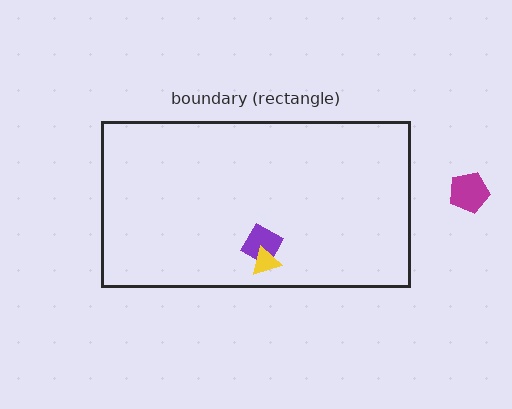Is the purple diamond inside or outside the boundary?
Inside.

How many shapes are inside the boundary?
2 inside, 1 outside.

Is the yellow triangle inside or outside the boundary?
Inside.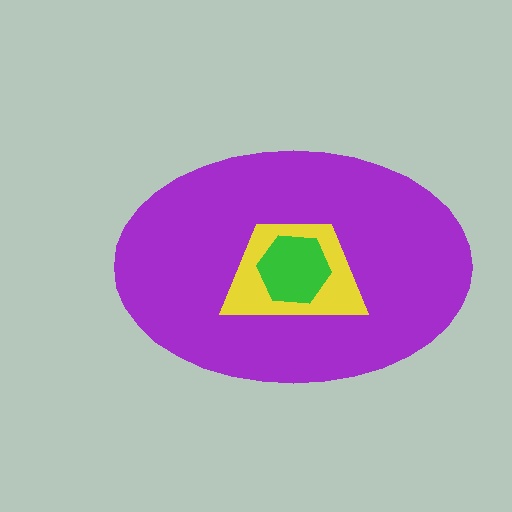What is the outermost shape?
The purple ellipse.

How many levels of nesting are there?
3.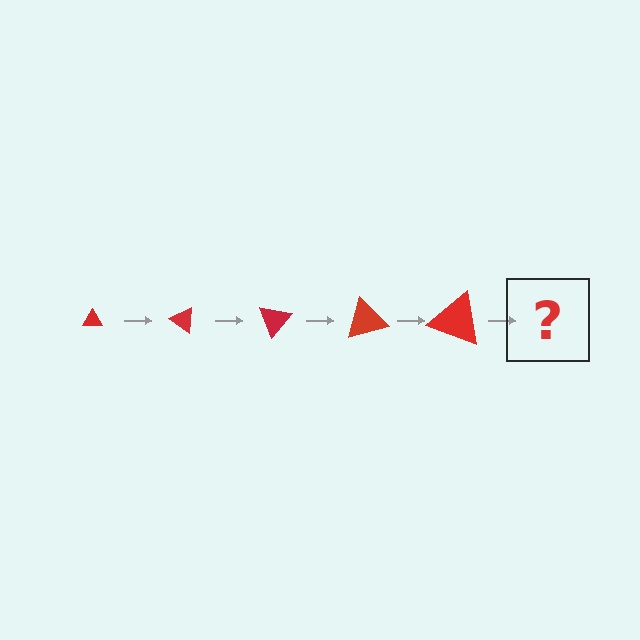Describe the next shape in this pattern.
It should be a triangle, larger than the previous one and rotated 175 degrees from the start.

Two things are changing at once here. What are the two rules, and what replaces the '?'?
The two rules are that the triangle grows larger each step and it rotates 35 degrees each step. The '?' should be a triangle, larger than the previous one and rotated 175 degrees from the start.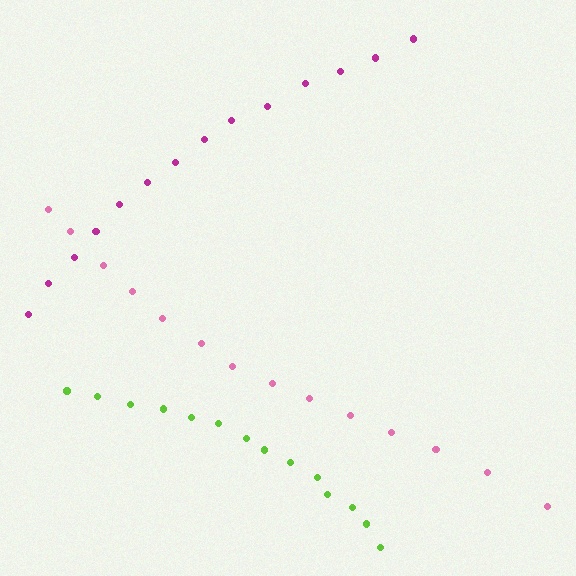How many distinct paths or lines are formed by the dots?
There are 3 distinct paths.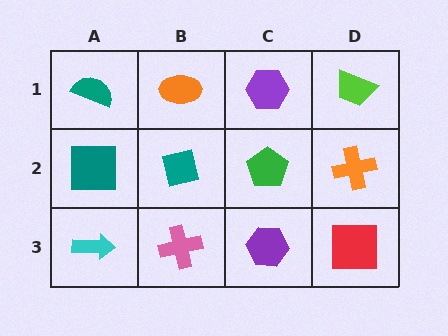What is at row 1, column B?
An orange ellipse.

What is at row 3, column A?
A cyan arrow.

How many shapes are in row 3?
4 shapes.